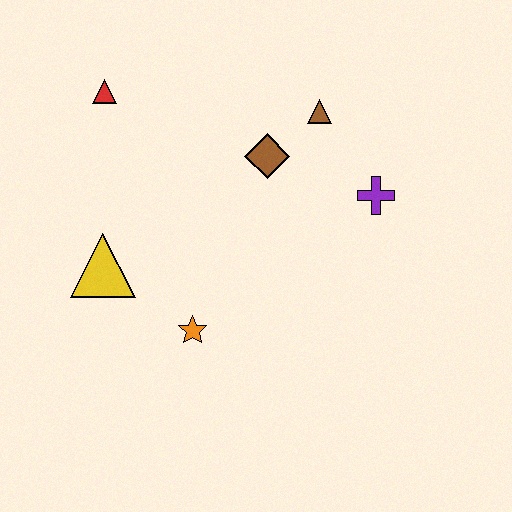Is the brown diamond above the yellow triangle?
Yes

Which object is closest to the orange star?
The yellow triangle is closest to the orange star.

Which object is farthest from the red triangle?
The purple cross is farthest from the red triangle.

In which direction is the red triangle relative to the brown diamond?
The red triangle is to the left of the brown diamond.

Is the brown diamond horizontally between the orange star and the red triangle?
No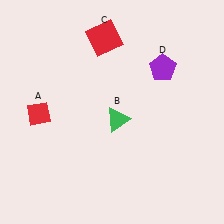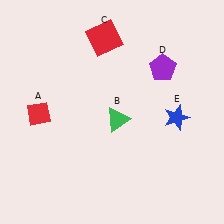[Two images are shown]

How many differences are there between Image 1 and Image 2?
There is 1 difference between the two images.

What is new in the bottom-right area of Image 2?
A blue star (E) was added in the bottom-right area of Image 2.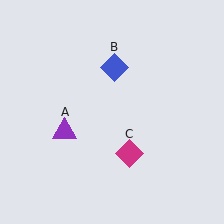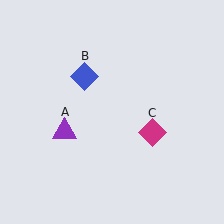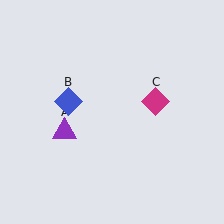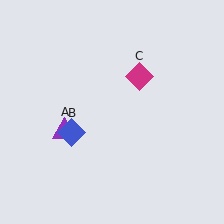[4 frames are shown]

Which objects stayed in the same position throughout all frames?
Purple triangle (object A) remained stationary.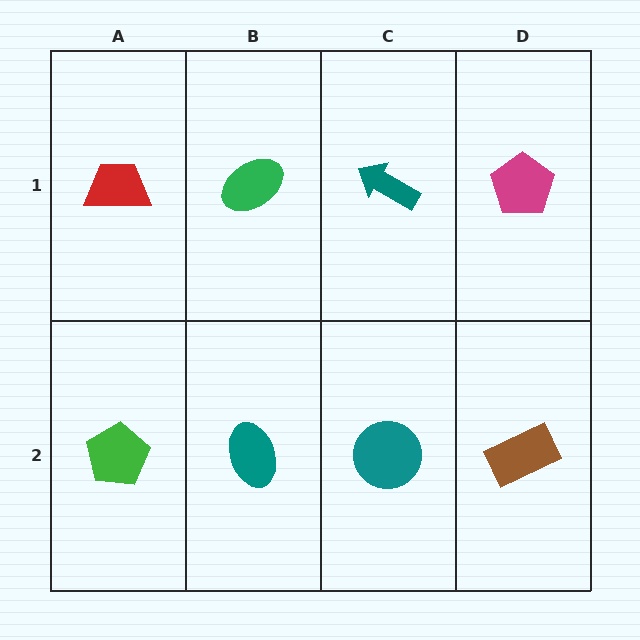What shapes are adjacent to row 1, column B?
A teal ellipse (row 2, column B), a red trapezoid (row 1, column A), a teal arrow (row 1, column C).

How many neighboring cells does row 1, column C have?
3.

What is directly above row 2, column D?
A magenta pentagon.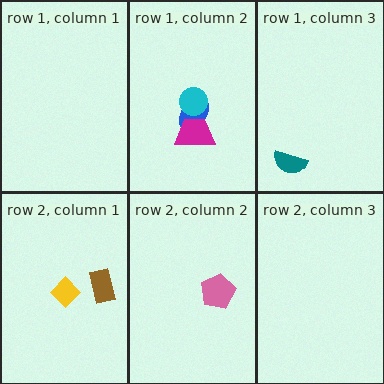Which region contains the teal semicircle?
The row 1, column 3 region.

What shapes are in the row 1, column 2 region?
The blue ellipse, the magenta trapezoid, the cyan circle.